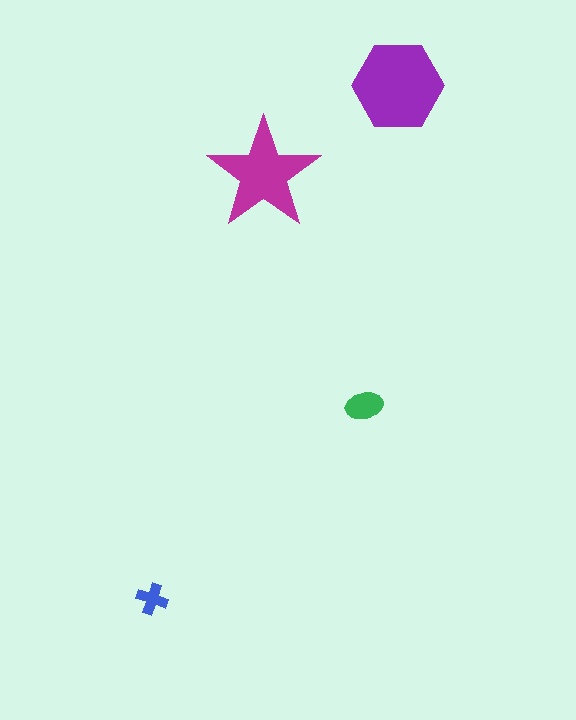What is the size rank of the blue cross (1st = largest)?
4th.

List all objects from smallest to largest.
The blue cross, the green ellipse, the magenta star, the purple hexagon.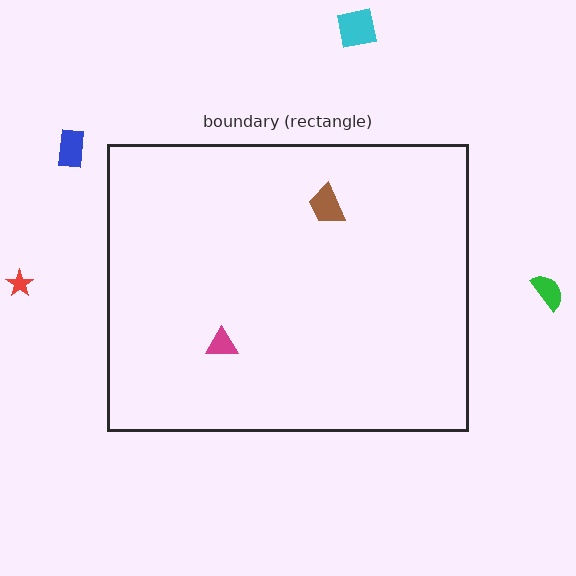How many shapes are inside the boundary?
2 inside, 4 outside.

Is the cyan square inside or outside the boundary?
Outside.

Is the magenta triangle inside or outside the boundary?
Inside.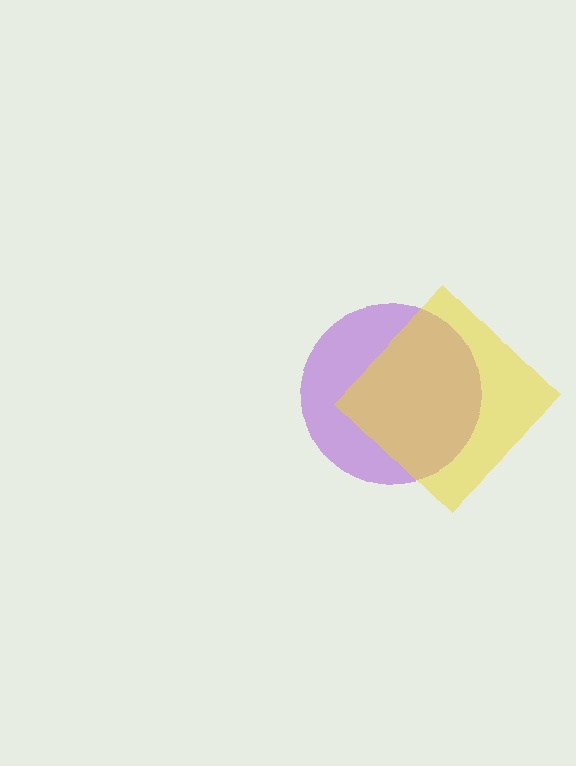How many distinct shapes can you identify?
There are 2 distinct shapes: a purple circle, a yellow diamond.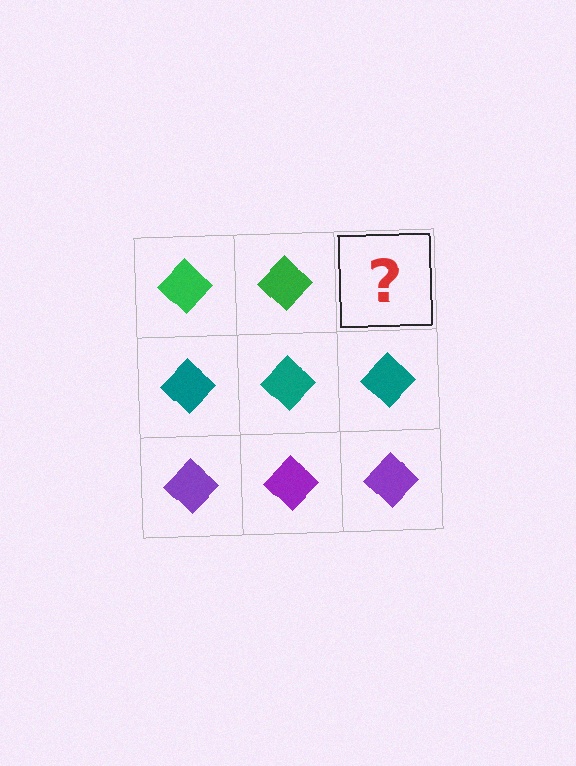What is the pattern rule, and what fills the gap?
The rule is that each row has a consistent color. The gap should be filled with a green diamond.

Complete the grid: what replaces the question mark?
The question mark should be replaced with a green diamond.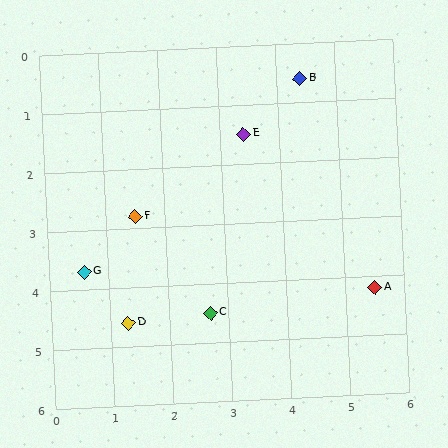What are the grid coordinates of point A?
Point A is at approximately (5.5, 4.2).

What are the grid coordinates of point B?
Point B is at approximately (4.4, 0.6).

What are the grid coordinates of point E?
Point E is at approximately (3.4, 1.5).